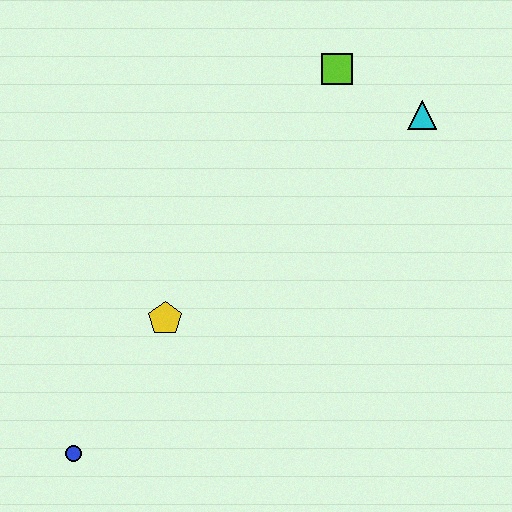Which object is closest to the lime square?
The cyan triangle is closest to the lime square.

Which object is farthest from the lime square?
The blue circle is farthest from the lime square.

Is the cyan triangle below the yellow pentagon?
No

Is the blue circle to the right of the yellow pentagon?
No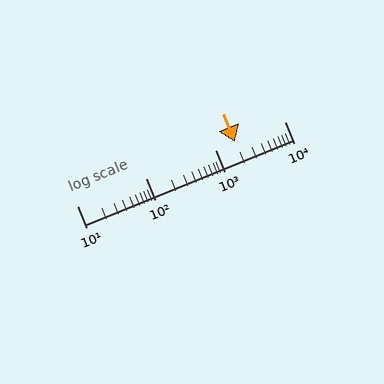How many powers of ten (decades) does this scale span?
The scale spans 3 decades, from 10 to 10000.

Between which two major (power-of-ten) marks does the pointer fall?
The pointer is between 1000 and 10000.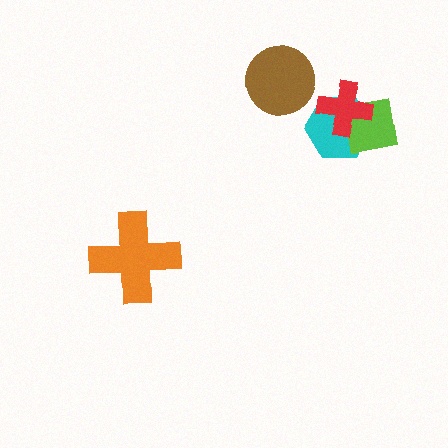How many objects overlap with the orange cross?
0 objects overlap with the orange cross.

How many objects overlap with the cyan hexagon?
2 objects overlap with the cyan hexagon.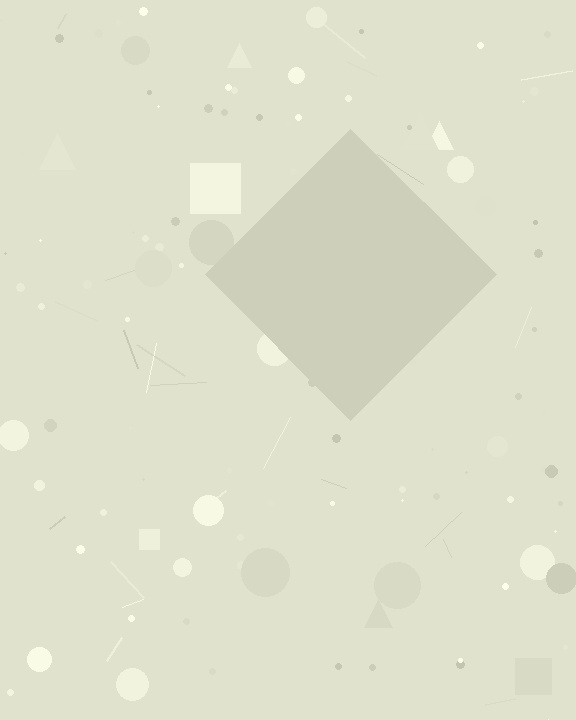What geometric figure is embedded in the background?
A diamond is embedded in the background.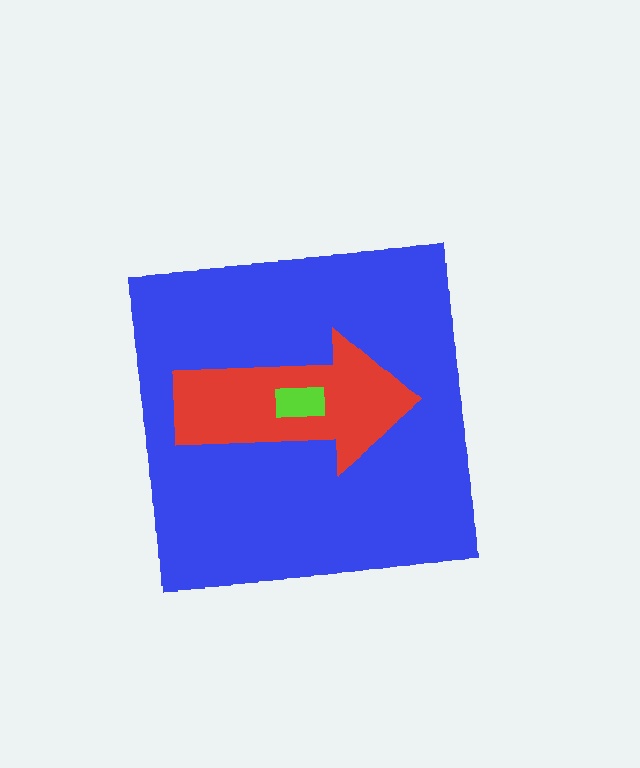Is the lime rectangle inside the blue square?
Yes.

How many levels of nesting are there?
3.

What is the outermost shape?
The blue square.